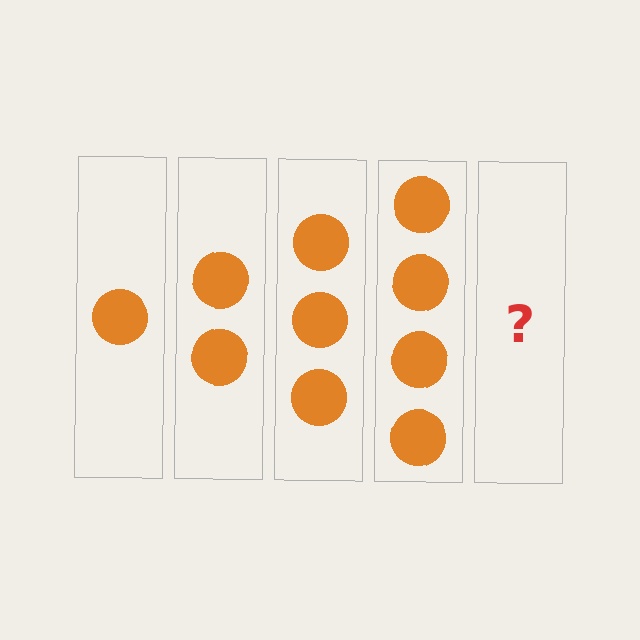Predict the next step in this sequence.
The next step is 5 circles.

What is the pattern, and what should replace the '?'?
The pattern is that each step adds one more circle. The '?' should be 5 circles.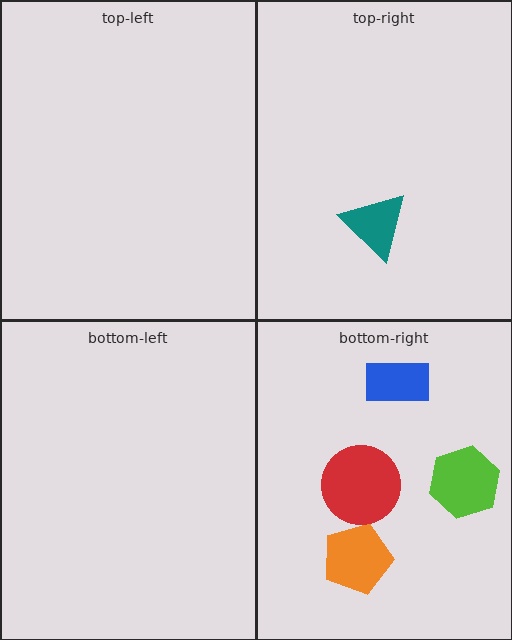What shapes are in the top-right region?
The teal triangle.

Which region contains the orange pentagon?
The bottom-right region.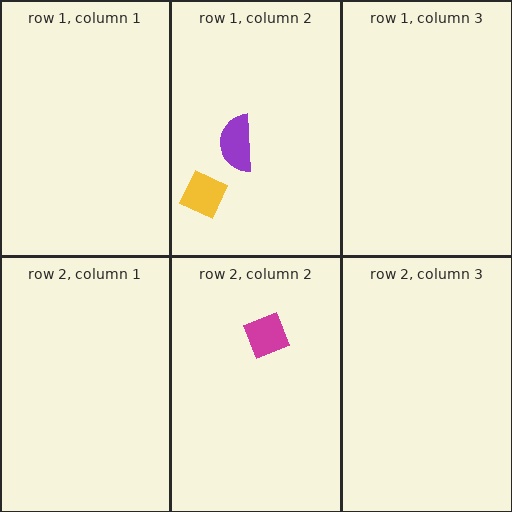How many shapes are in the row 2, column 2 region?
1.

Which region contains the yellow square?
The row 1, column 2 region.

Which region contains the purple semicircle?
The row 1, column 2 region.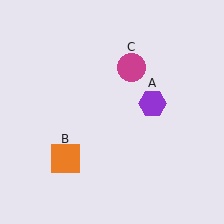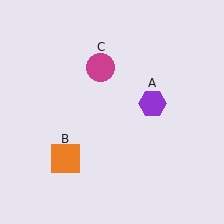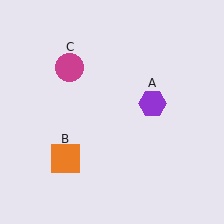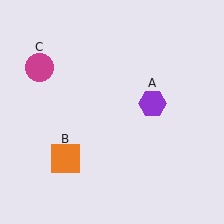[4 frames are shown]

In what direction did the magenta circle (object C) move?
The magenta circle (object C) moved left.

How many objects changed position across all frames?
1 object changed position: magenta circle (object C).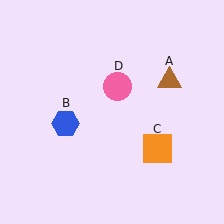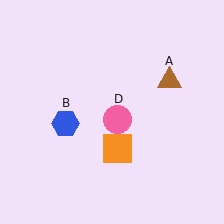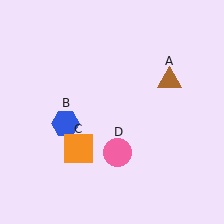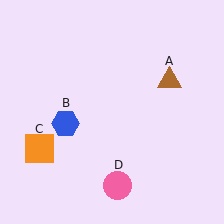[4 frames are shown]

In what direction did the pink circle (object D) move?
The pink circle (object D) moved down.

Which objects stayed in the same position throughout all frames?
Brown triangle (object A) and blue hexagon (object B) remained stationary.